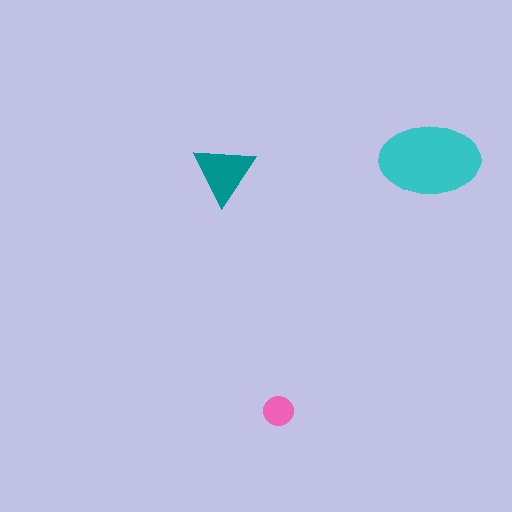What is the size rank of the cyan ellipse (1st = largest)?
1st.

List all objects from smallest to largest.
The pink circle, the teal triangle, the cyan ellipse.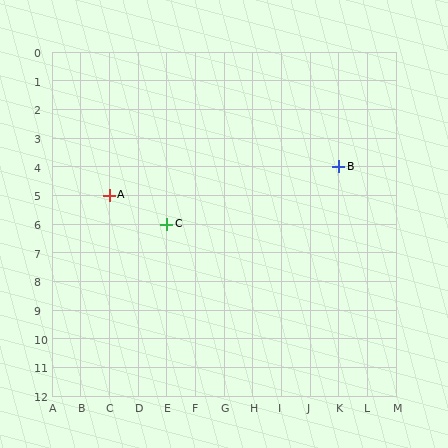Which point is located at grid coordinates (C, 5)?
Point A is at (C, 5).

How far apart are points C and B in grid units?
Points C and B are 6 columns and 2 rows apart (about 6.3 grid units diagonally).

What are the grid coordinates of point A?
Point A is at grid coordinates (C, 5).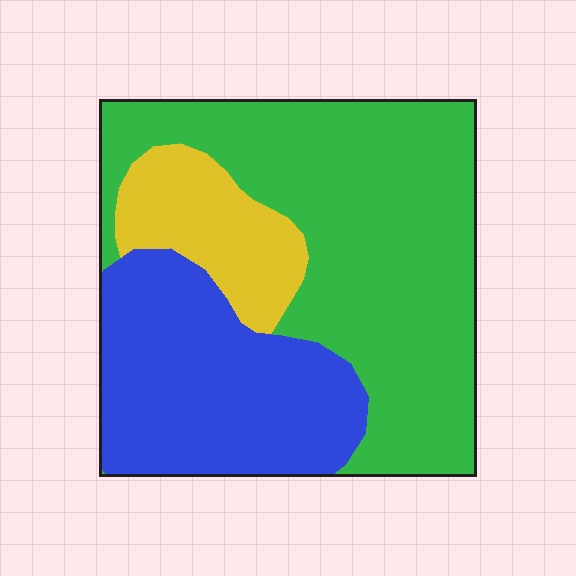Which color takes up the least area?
Yellow, at roughly 15%.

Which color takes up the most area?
Green, at roughly 55%.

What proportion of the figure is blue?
Blue covers about 30% of the figure.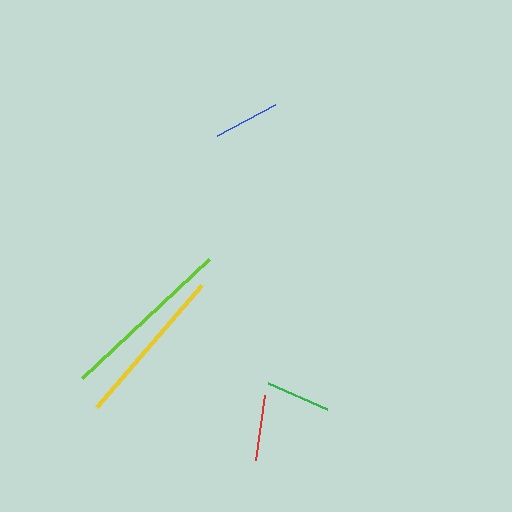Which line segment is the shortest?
The green line is the shortest at approximately 65 pixels.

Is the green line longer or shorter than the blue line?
The blue line is longer than the green line.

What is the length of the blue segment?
The blue segment is approximately 66 pixels long.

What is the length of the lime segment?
The lime segment is approximately 174 pixels long.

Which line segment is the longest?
The lime line is the longest at approximately 174 pixels.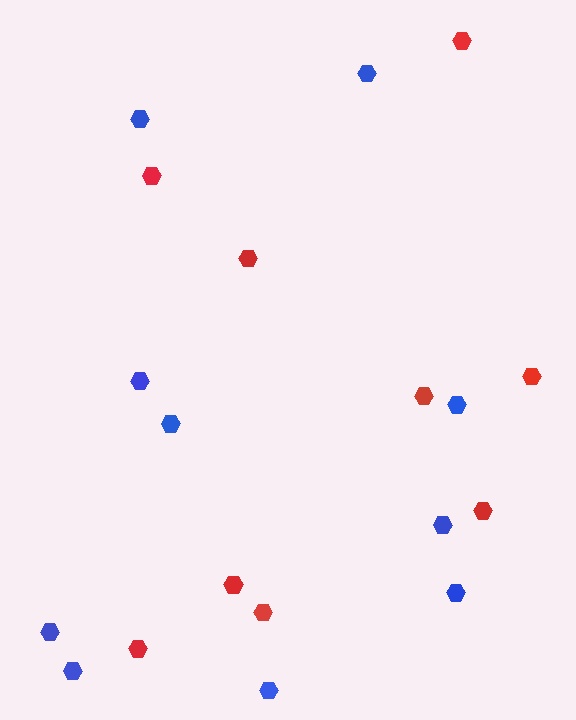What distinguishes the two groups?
There are 2 groups: one group of red hexagons (9) and one group of blue hexagons (10).